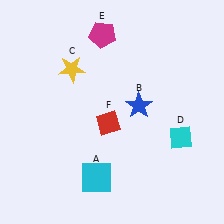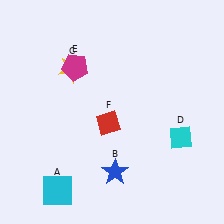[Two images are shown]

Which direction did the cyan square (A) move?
The cyan square (A) moved left.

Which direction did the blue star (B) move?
The blue star (B) moved down.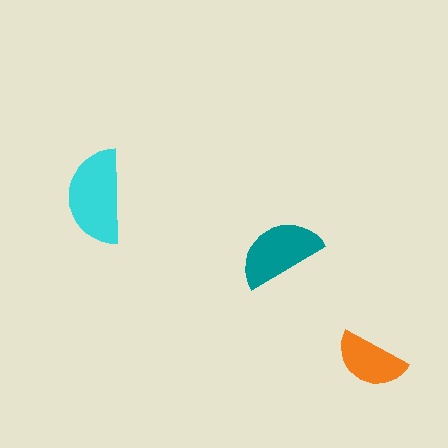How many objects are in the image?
There are 3 objects in the image.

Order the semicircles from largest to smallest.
the cyan one, the teal one, the orange one.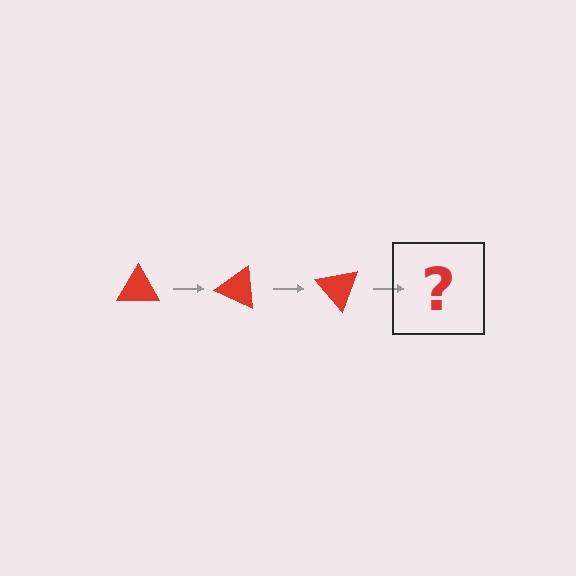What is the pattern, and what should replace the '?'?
The pattern is that the triangle rotates 25 degrees each step. The '?' should be a red triangle rotated 75 degrees.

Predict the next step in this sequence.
The next step is a red triangle rotated 75 degrees.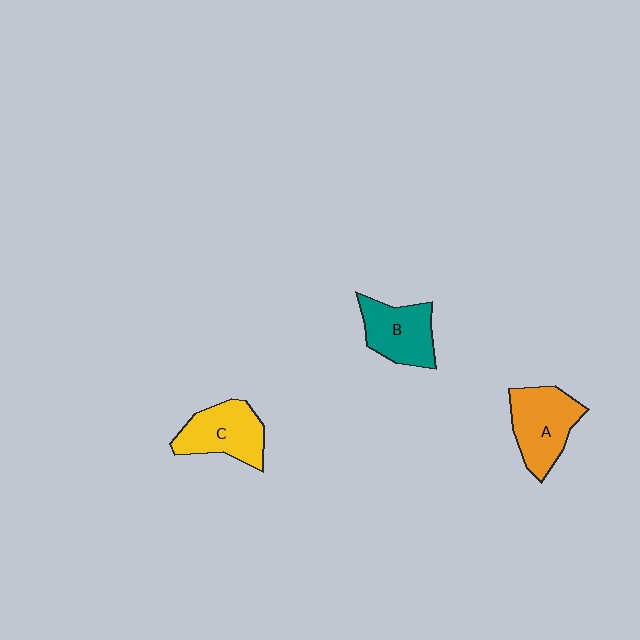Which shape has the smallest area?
Shape B (teal).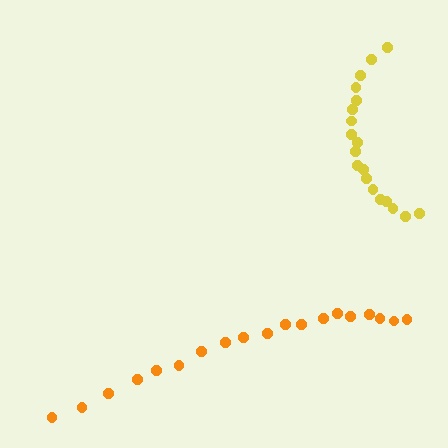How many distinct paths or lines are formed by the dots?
There are 2 distinct paths.